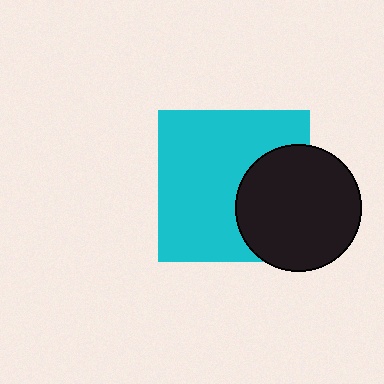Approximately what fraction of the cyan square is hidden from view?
Roughly 32% of the cyan square is hidden behind the black circle.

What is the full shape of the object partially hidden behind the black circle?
The partially hidden object is a cyan square.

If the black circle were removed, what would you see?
You would see the complete cyan square.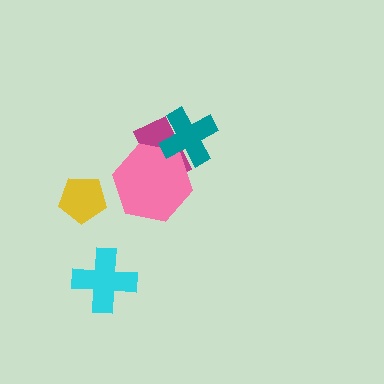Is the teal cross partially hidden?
No, no other shape covers it.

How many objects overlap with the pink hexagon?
2 objects overlap with the pink hexagon.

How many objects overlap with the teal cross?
2 objects overlap with the teal cross.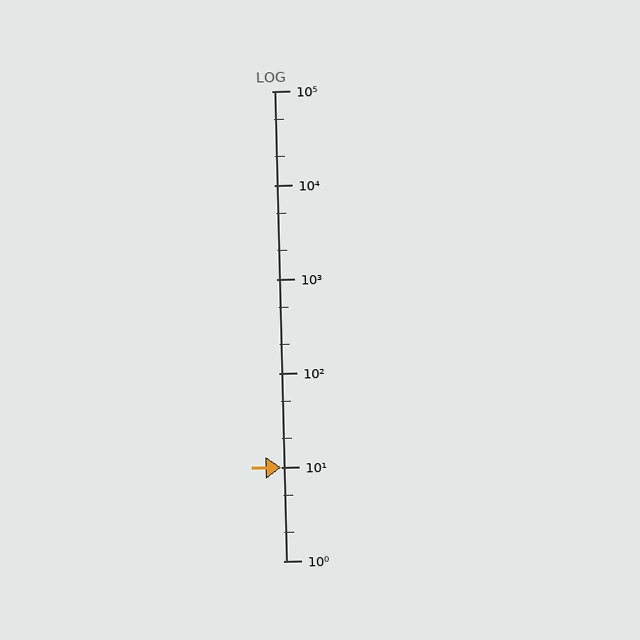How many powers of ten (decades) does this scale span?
The scale spans 5 decades, from 1 to 100000.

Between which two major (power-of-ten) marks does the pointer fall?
The pointer is between 1 and 10.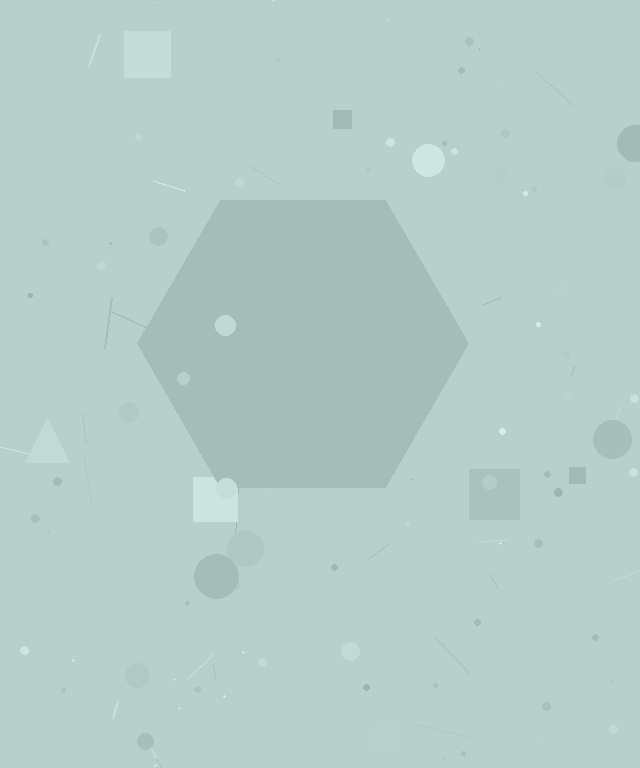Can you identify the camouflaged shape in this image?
The camouflaged shape is a hexagon.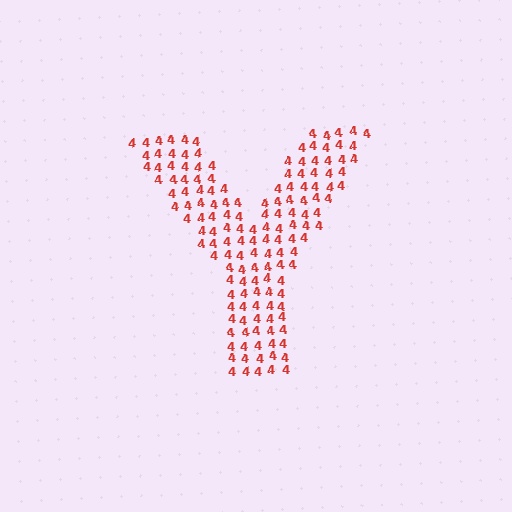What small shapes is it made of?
It is made of small digit 4's.